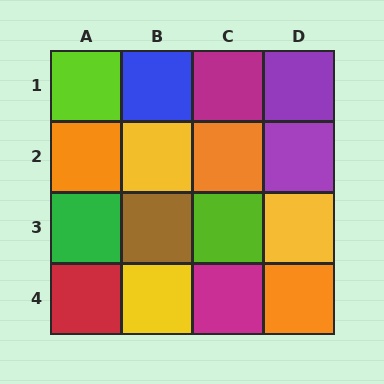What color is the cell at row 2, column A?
Orange.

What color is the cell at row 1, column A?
Lime.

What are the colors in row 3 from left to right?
Green, brown, lime, yellow.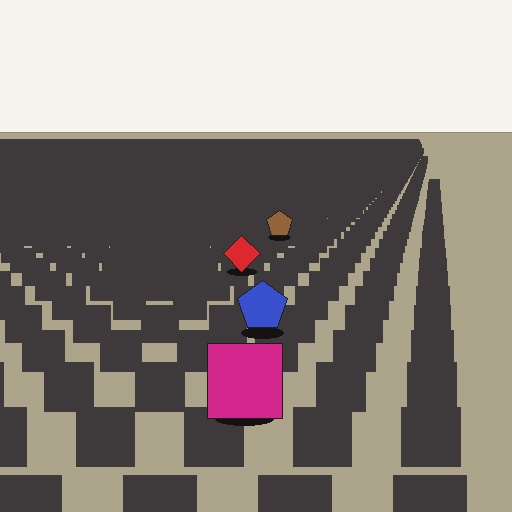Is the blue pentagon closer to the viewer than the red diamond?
Yes. The blue pentagon is closer — you can tell from the texture gradient: the ground texture is coarser near it.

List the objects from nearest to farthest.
From nearest to farthest: the magenta square, the blue pentagon, the red diamond, the brown pentagon.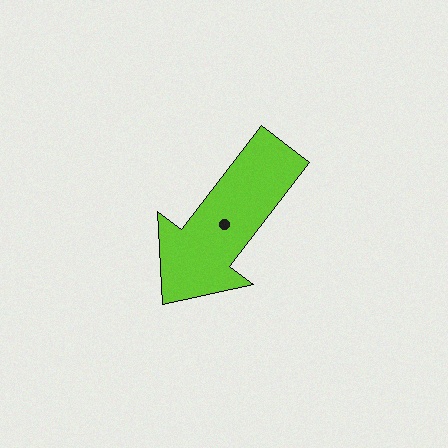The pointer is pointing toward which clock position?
Roughly 7 o'clock.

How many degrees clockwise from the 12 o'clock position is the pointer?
Approximately 218 degrees.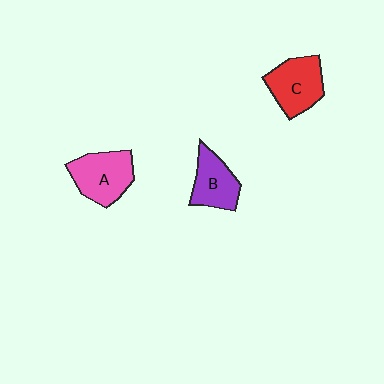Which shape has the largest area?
Shape A (pink).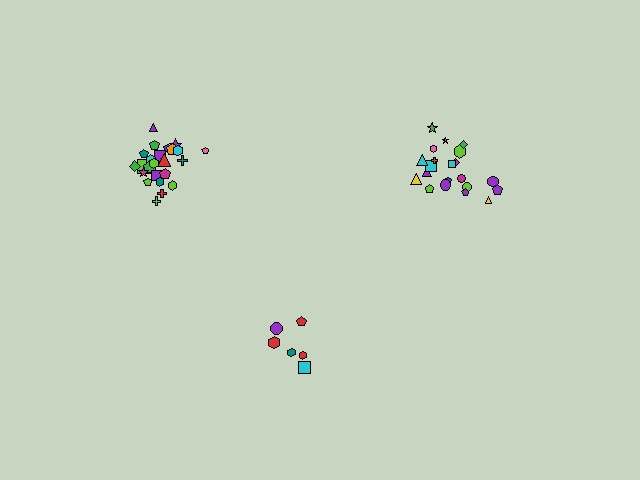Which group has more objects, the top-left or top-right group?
The top-left group.